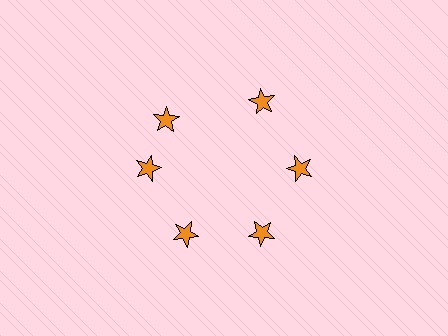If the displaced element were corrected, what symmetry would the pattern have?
It would have 6-fold rotational symmetry — the pattern would map onto itself every 60 degrees.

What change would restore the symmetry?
The symmetry would be restored by rotating it back into even spacing with its neighbors so that all 6 stars sit at equal angles and equal distance from the center.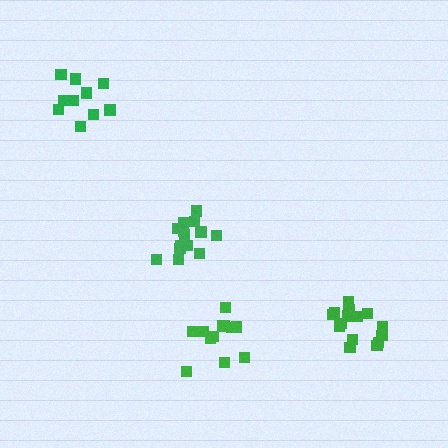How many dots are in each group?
Group 1: 10 dots, Group 2: 12 dots, Group 3: 15 dots, Group 4: 14 dots (51 total).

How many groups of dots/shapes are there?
There are 4 groups.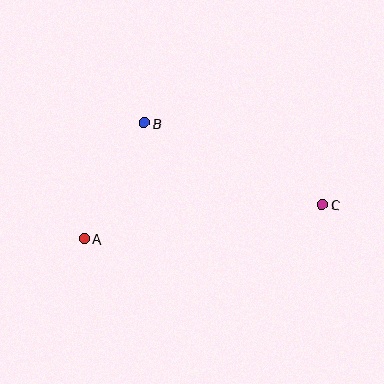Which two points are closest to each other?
Points A and B are closest to each other.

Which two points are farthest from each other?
Points A and C are farthest from each other.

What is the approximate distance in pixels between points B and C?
The distance between B and C is approximately 196 pixels.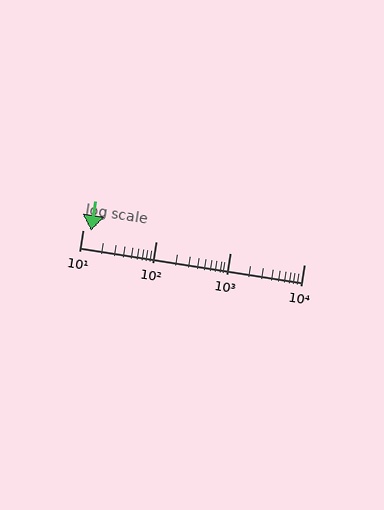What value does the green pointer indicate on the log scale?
The pointer indicates approximately 13.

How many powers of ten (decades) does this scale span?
The scale spans 3 decades, from 10 to 10000.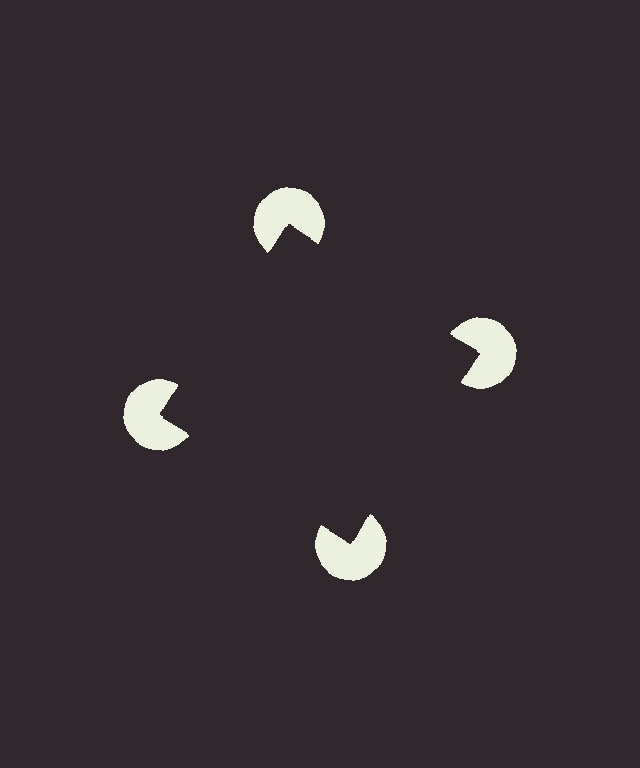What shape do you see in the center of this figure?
An illusory square — its edges are inferred from the aligned wedge cuts in the pac-man discs, not physically drawn.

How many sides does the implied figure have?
4 sides.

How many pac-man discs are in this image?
There are 4 — one at each vertex of the illusory square.